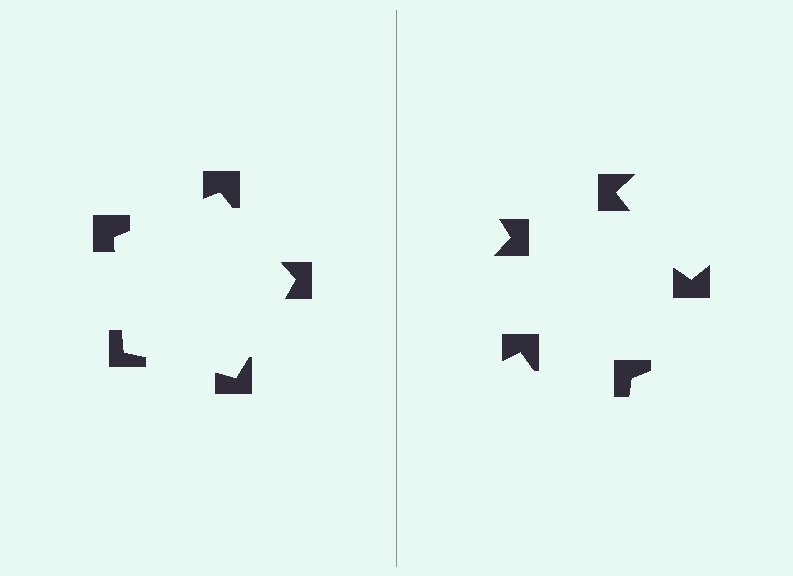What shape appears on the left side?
An illusory pentagon.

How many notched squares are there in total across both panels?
10 — 5 on each side.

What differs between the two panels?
The notched squares are positioned identically on both sides; only the wedge orientations differ. On the left they align to a pentagon; on the right they are misaligned.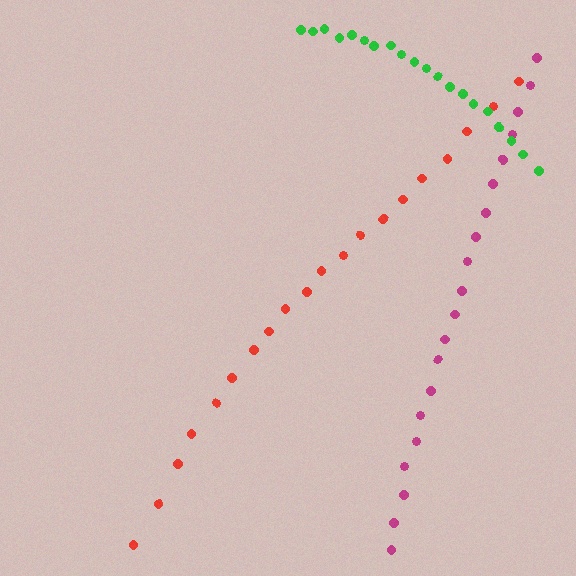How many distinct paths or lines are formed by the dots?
There are 3 distinct paths.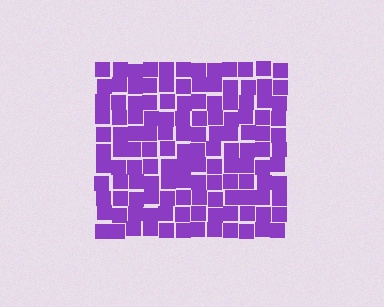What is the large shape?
The large shape is a square.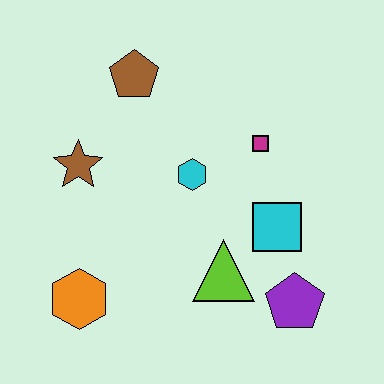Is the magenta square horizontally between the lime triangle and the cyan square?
Yes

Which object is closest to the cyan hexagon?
The magenta square is closest to the cyan hexagon.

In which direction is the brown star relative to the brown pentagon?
The brown star is below the brown pentagon.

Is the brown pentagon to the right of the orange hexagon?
Yes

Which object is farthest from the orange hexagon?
The magenta square is farthest from the orange hexagon.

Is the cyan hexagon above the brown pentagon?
No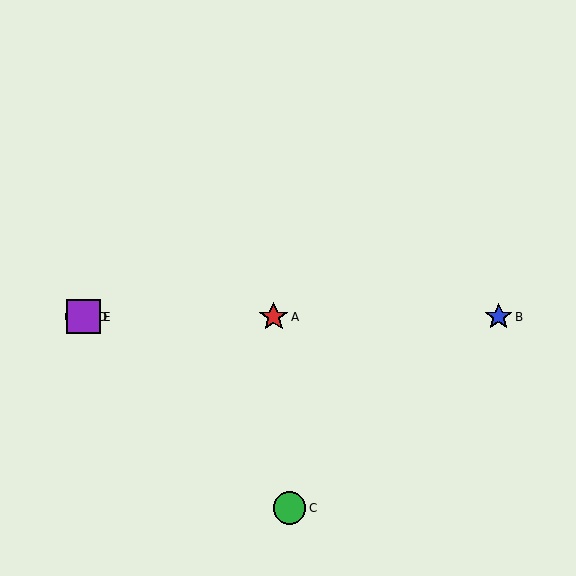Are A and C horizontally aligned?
No, A is at y≈317 and C is at y≈508.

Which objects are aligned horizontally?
Objects A, B, D, E are aligned horizontally.